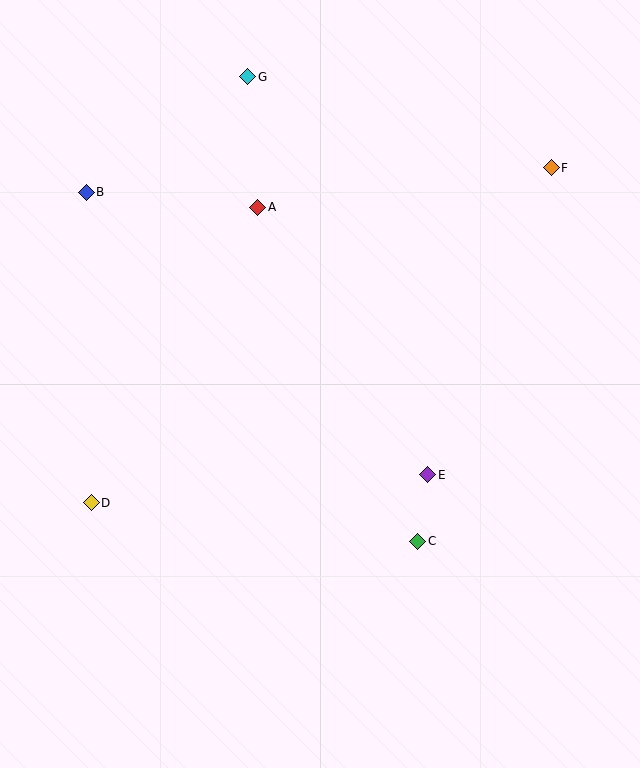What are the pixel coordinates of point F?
Point F is at (551, 168).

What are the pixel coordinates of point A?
Point A is at (258, 207).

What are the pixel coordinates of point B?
Point B is at (86, 192).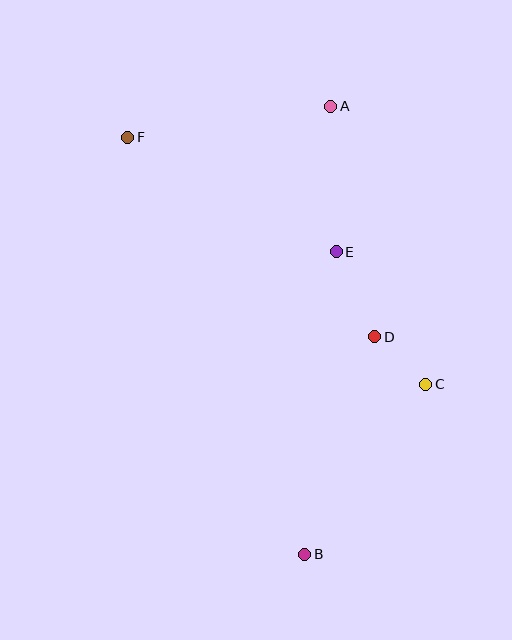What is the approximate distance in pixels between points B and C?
The distance between B and C is approximately 208 pixels.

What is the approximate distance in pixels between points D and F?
The distance between D and F is approximately 318 pixels.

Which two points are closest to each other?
Points C and D are closest to each other.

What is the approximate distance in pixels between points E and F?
The distance between E and F is approximately 238 pixels.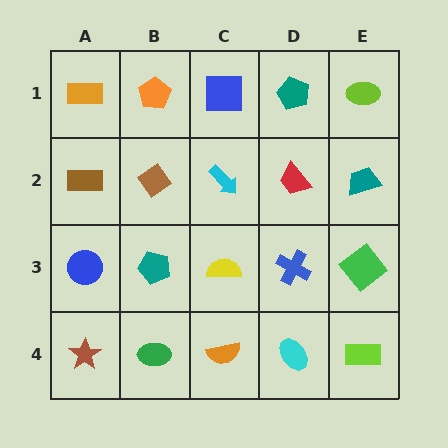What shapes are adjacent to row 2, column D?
A teal pentagon (row 1, column D), a blue cross (row 3, column D), a cyan arrow (row 2, column C), a teal trapezoid (row 2, column E).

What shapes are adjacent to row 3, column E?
A teal trapezoid (row 2, column E), a lime rectangle (row 4, column E), a blue cross (row 3, column D).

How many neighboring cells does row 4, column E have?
2.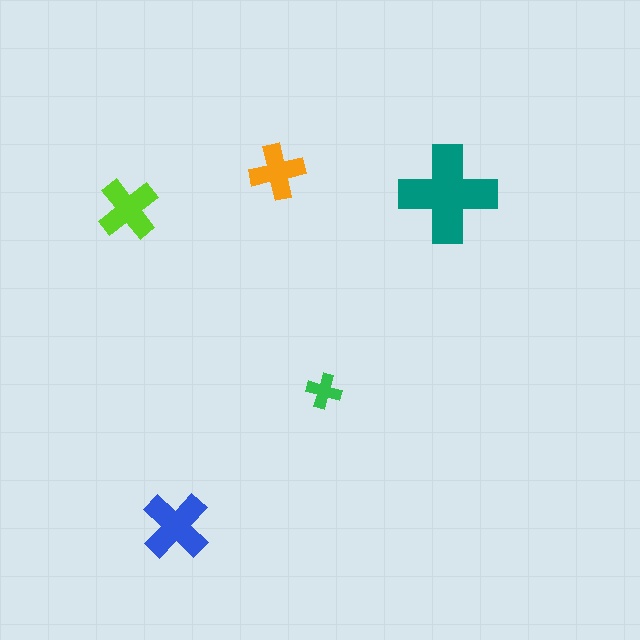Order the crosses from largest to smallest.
the teal one, the blue one, the lime one, the orange one, the green one.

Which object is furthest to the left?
The lime cross is leftmost.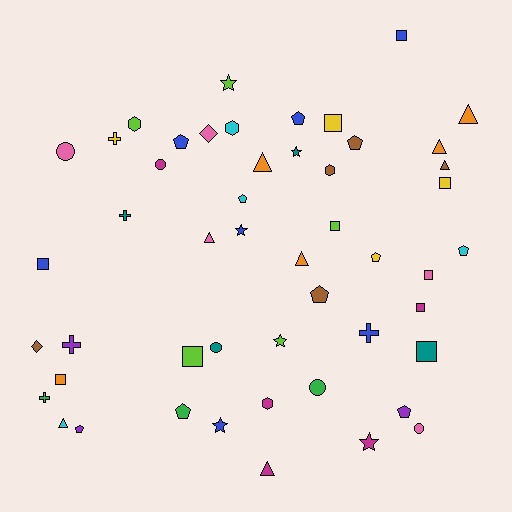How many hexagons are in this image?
There are 4 hexagons.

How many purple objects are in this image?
There are 3 purple objects.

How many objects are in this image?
There are 50 objects.